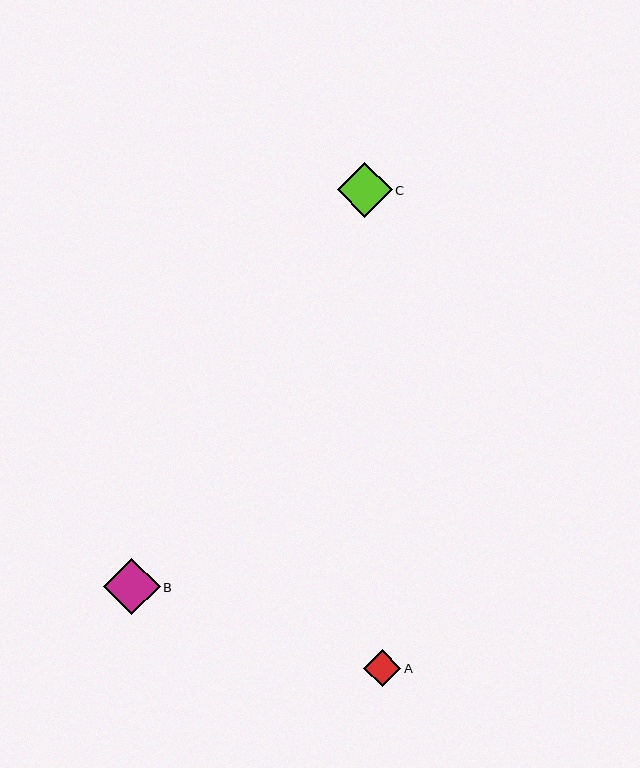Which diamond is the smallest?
Diamond A is the smallest with a size of approximately 37 pixels.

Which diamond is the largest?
Diamond B is the largest with a size of approximately 57 pixels.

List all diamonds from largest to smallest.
From largest to smallest: B, C, A.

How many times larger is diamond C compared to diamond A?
Diamond C is approximately 1.5 times the size of diamond A.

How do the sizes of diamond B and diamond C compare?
Diamond B and diamond C are approximately the same size.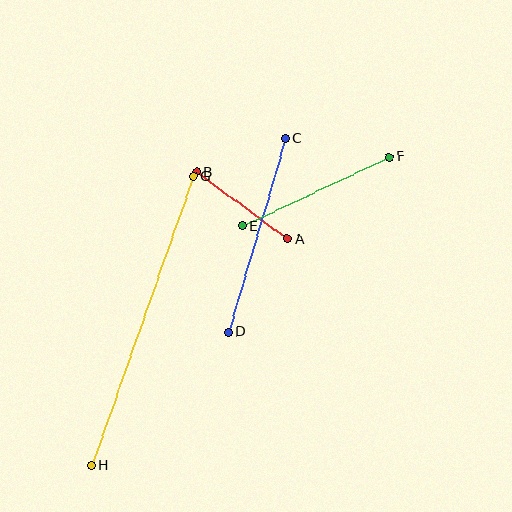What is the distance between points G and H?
The distance is approximately 307 pixels.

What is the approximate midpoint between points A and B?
The midpoint is at approximately (242, 205) pixels.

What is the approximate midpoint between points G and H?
The midpoint is at approximately (142, 321) pixels.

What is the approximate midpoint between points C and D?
The midpoint is at approximately (257, 235) pixels.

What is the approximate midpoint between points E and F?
The midpoint is at approximately (316, 191) pixels.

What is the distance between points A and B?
The distance is approximately 113 pixels.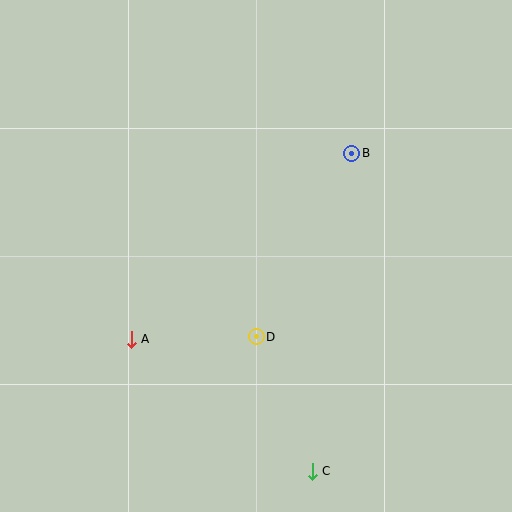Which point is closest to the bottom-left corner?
Point A is closest to the bottom-left corner.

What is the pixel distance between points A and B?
The distance between A and B is 288 pixels.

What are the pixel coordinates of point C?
Point C is at (312, 471).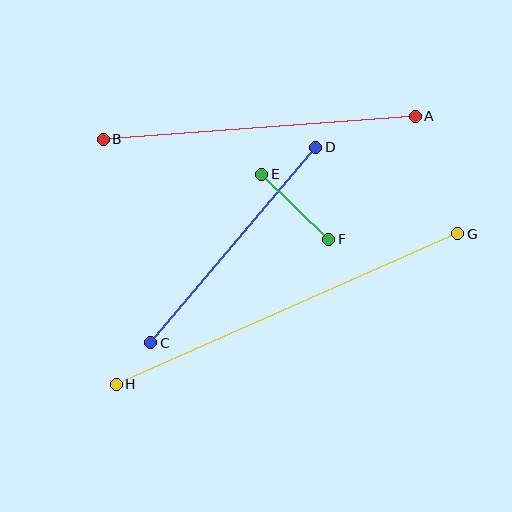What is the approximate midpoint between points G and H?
The midpoint is at approximately (287, 309) pixels.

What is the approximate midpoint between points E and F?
The midpoint is at approximately (295, 207) pixels.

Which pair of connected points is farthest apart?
Points G and H are farthest apart.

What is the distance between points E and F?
The distance is approximately 93 pixels.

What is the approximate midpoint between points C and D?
The midpoint is at approximately (233, 245) pixels.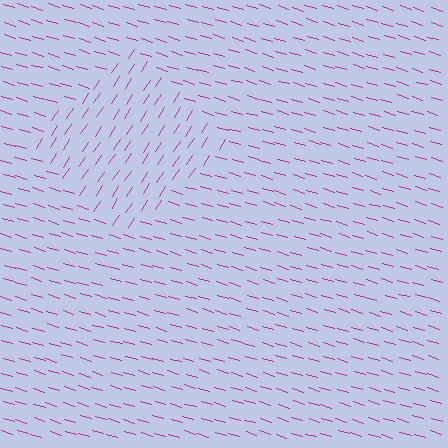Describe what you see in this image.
The image is filled with small magenta line segments. A diamond region in the image has lines oriented differently from the surrounding lines, creating a visible texture boundary.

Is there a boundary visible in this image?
Yes, there is a texture boundary formed by a change in line orientation.